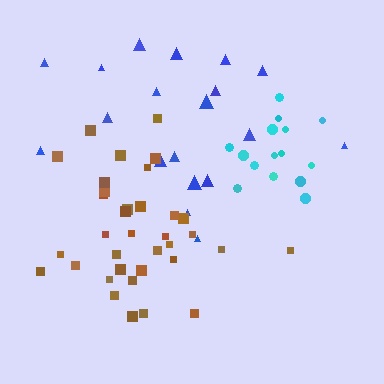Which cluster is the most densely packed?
Cyan.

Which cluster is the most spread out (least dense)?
Blue.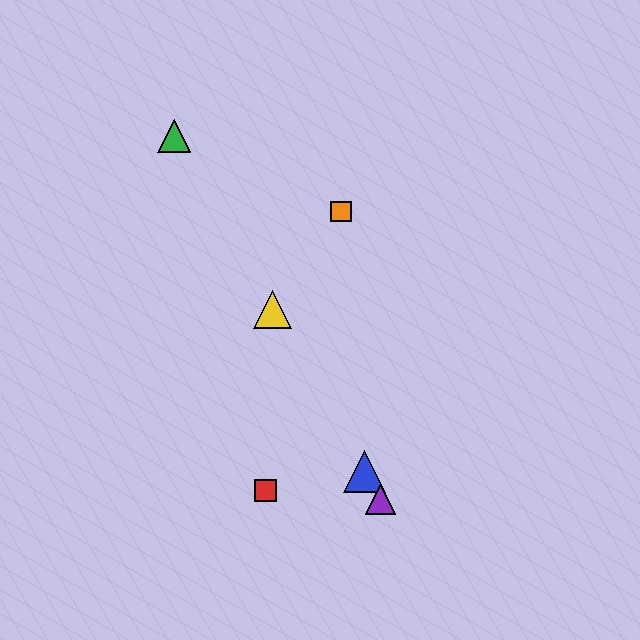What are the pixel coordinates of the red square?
The red square is at (265, 491).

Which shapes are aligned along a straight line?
The blue triangle, the green triangle, the yellow triangle, the purple triangle are aligned along a straight line.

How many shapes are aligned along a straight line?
4 shapes (the blue triangle, the green triangle, the yellow triangle, the purple triangle) are aligned along a straight line.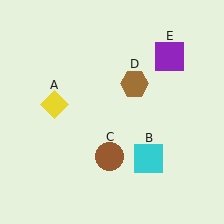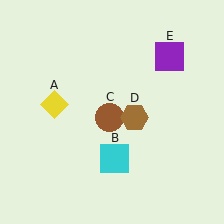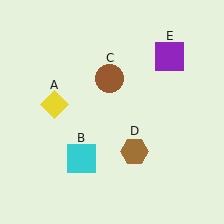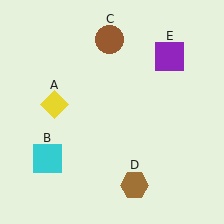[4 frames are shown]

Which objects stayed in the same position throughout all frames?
Yellow diamond (object A) and purple square (object E) remained stationary.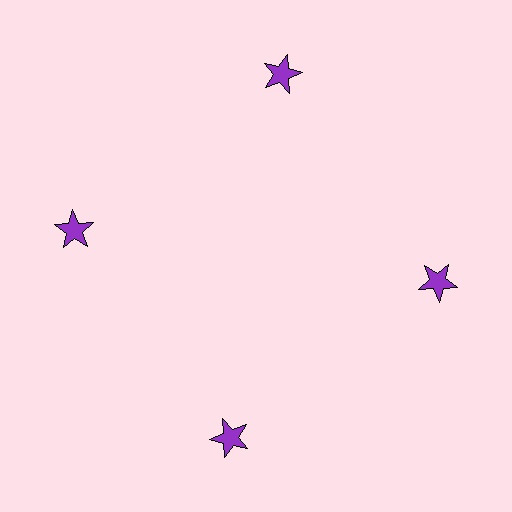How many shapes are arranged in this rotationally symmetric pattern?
There are 4 shapes, arranged in 4 groups of 1.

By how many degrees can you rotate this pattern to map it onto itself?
The pattern maps onto itself every 90 degrees of rotation.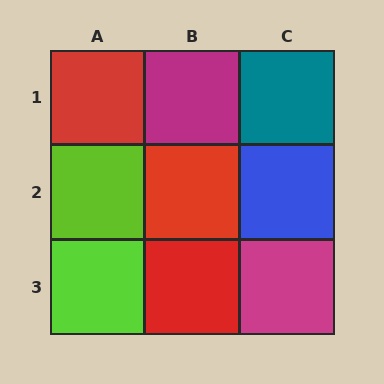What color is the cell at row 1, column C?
Teal.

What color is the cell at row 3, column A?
Lime.